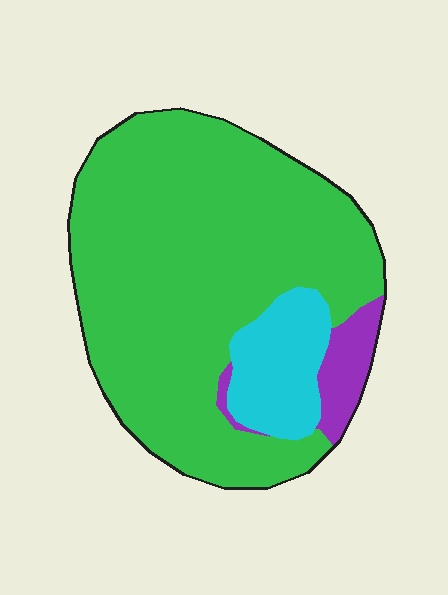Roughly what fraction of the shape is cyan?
Cyan covers roughly 15% of the shape.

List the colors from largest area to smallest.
From largest to smallest: green, cyan, purple.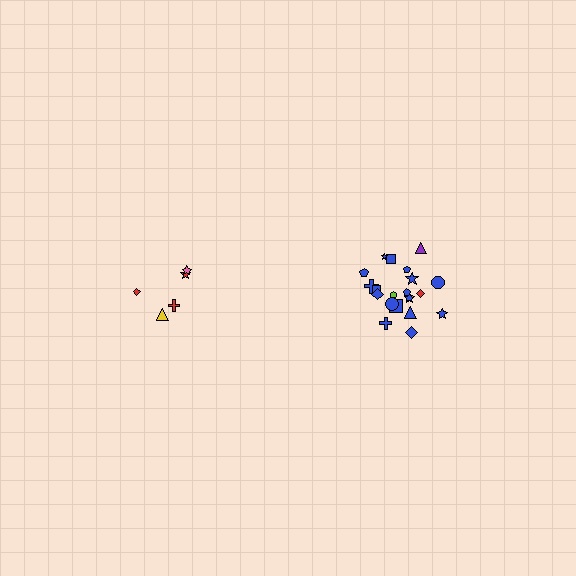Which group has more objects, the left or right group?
The right group.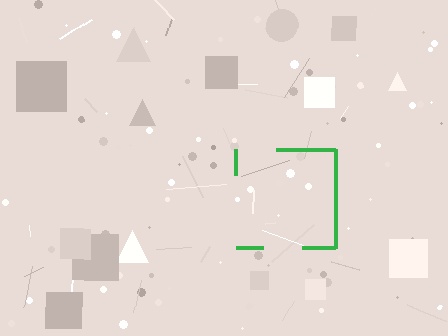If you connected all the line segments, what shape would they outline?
They would outline a square.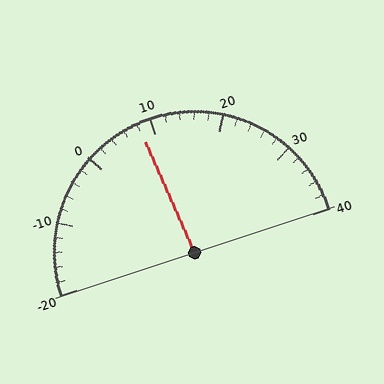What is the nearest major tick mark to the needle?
The nearest major tick mark is 10.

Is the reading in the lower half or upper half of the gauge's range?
The reading is in the lower half of the range (-20 to 40).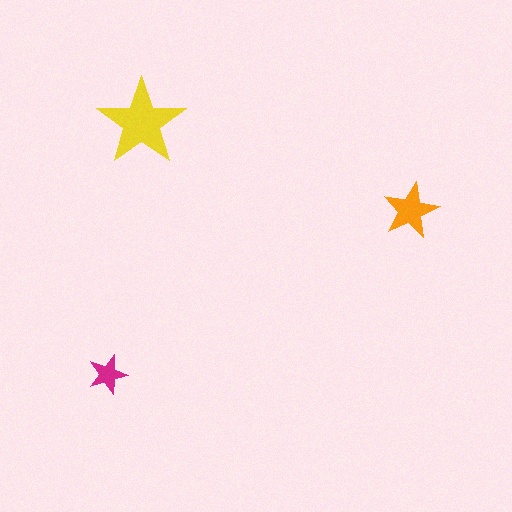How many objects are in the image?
There are 3 objects in the image.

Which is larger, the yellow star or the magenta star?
The yellow one.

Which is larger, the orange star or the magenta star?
The orange one.